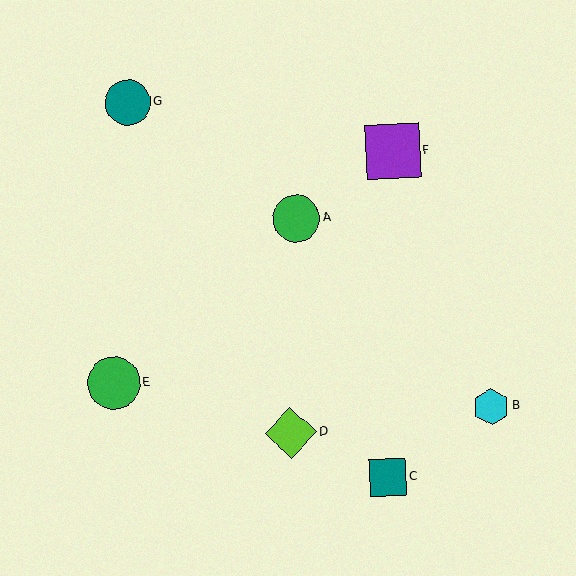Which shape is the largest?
The purple square (labeled F) is the largest.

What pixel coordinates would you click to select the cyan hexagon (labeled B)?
Click at (491, 407) to select the cyan hexagon B.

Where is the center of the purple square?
The center of the purple square is at (393, 152).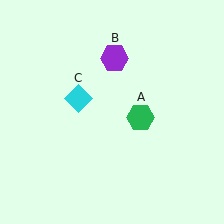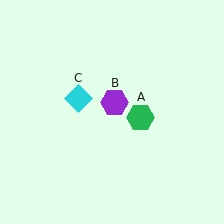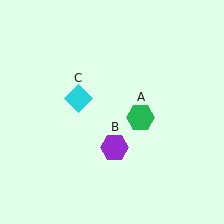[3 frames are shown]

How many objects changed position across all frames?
1 object changed position: purple hexagon (object B).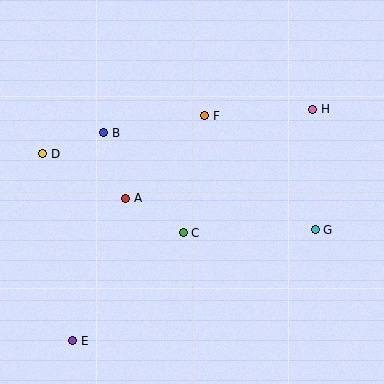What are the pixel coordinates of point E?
Point E is at (73, 341).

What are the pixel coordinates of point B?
Point B is at (104, 133).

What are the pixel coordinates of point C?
Point C is at (183, 233).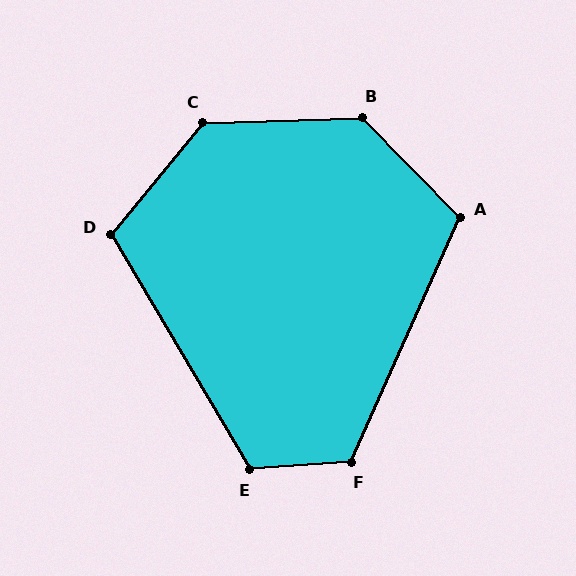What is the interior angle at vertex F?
Approximately 118 degrees (obtuse).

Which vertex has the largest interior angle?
B, at approximately 132 degrees.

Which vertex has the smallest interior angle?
D, at approximately 110 degrees.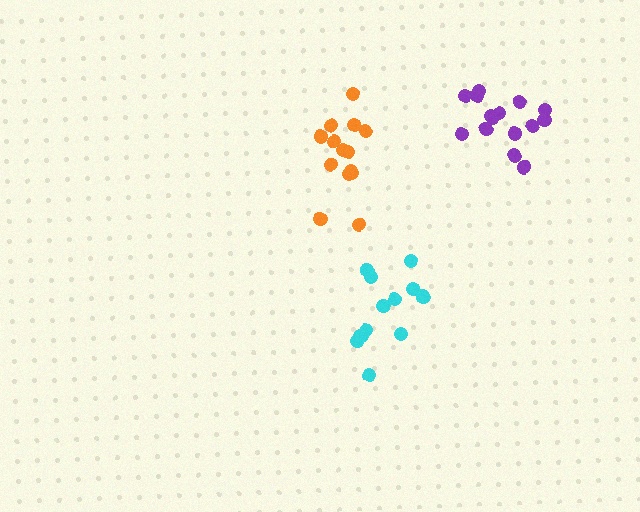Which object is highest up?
The purple cluster is topmost.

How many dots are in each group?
Group 1: 14 dots, Group 2: 15 dots, Group 3: 13 dots (42 total).